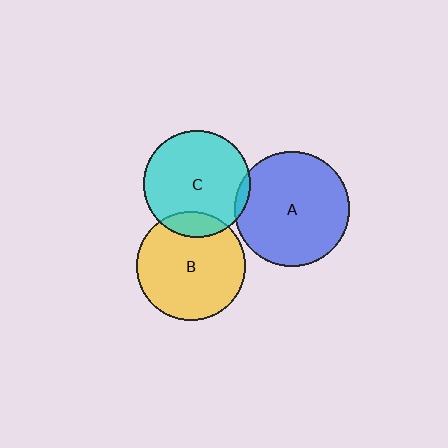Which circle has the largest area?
Circle A (blue).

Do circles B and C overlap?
Yes.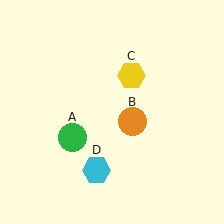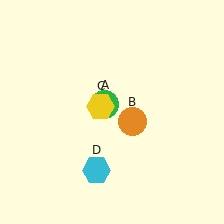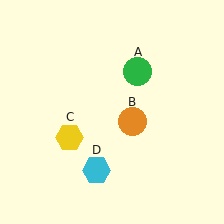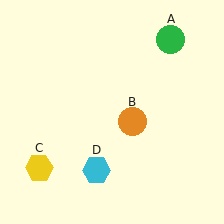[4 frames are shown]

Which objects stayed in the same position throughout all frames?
Orange circle (object B) and cyan hexagon (object D) remained stationary.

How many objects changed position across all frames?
2 objects changed position: green circle (object A), yellow hexagon (object C).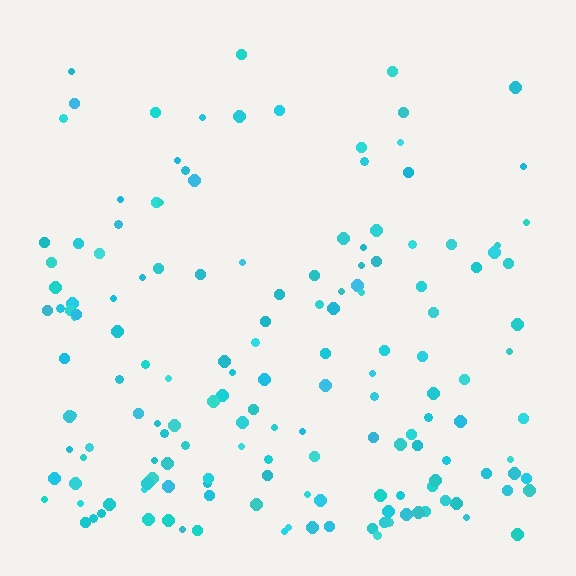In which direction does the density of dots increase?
From top to bottom, with the bottom side densest.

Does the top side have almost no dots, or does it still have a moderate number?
Still a moderate number, just noticeably fewer than the bottom.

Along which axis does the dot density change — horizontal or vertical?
Vertical.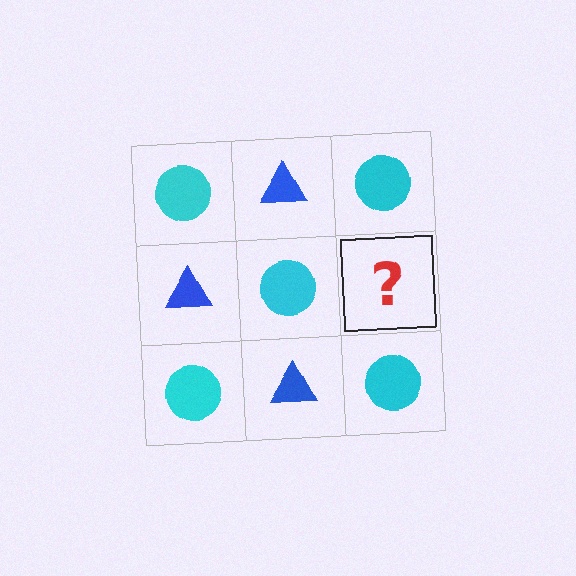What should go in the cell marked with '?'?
The missing cell should contain a blue triangle.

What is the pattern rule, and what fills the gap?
The rule is that it alternates cyan circle and blue triangle in a checkerboard pattern. The gap should be filled with a blue triangle.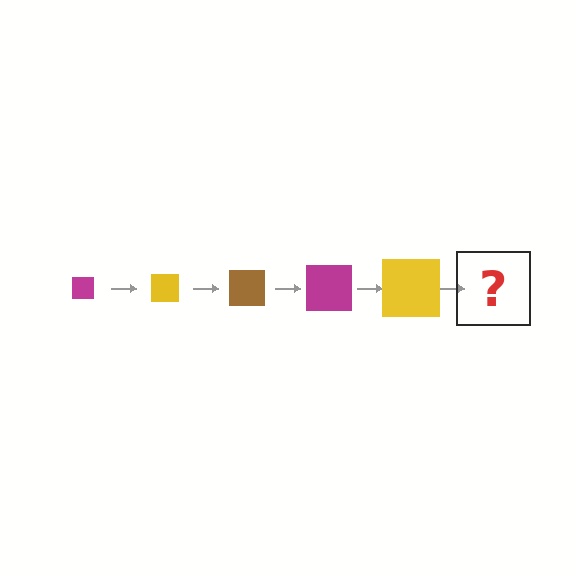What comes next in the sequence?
The next element should be a brown square, larger than the previous one.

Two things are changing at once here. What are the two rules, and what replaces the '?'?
The two rules are that the square grows larger each step and the color cycles through magenta, yellow, and brown. The '?' should be a brown square, larger than the previous one.